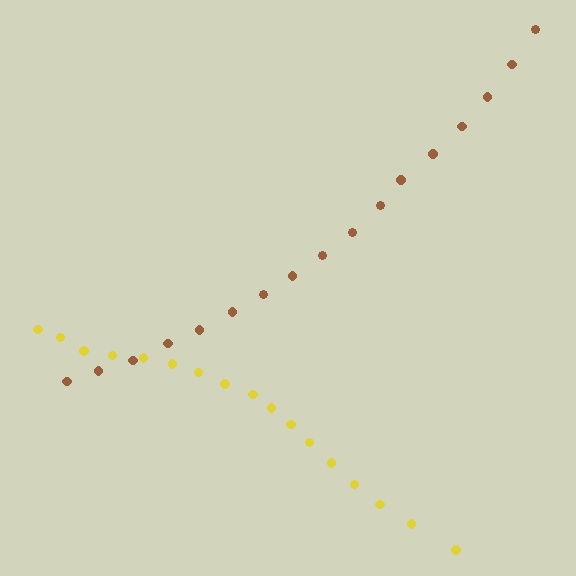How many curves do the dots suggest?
There are 2 distinct paths.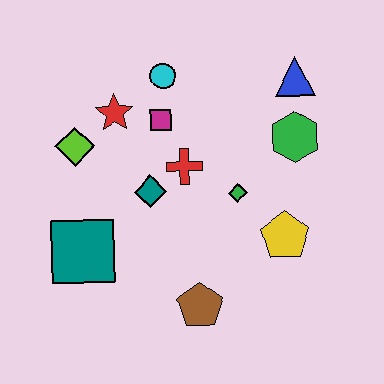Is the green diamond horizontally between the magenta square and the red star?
No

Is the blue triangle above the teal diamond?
Yes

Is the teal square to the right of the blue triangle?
No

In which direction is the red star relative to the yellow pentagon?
The red star is to the left of the yellow pentagon.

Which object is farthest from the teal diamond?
The blue triangle is farthest from the teal diamond.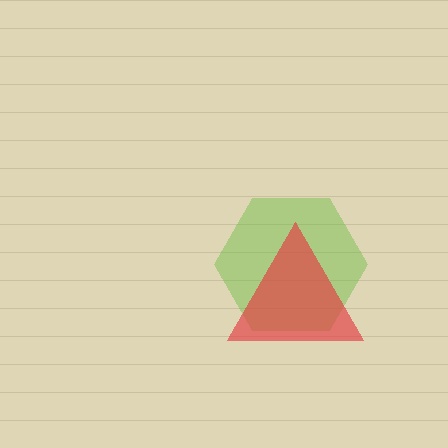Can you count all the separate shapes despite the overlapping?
Yes, there are 2 separate shapes.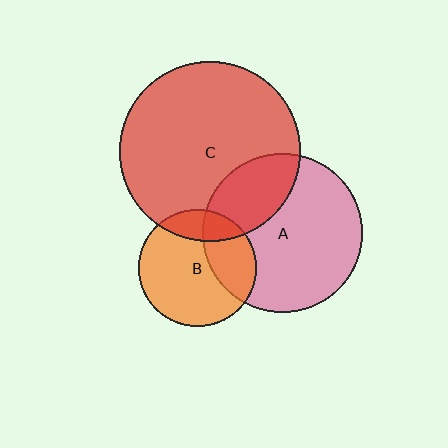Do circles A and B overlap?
Yes.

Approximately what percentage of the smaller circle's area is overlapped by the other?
Approximately 30%.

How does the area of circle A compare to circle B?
Approximately 1.8 times.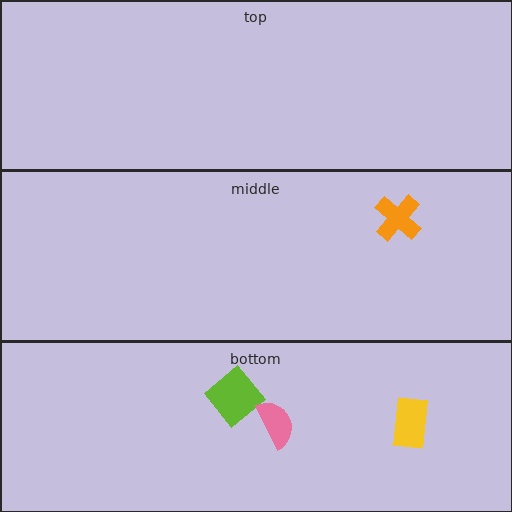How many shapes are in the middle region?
1.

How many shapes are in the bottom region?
3.